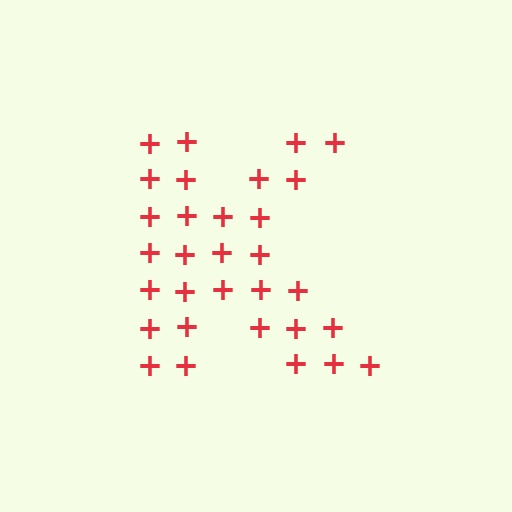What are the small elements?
The small elements are plus signs.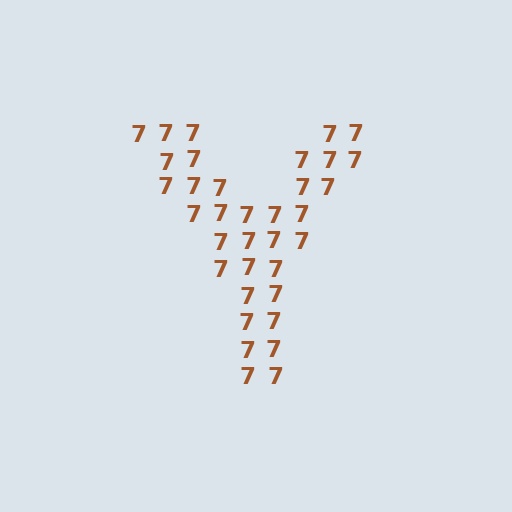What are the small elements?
The small elements are digit 7's.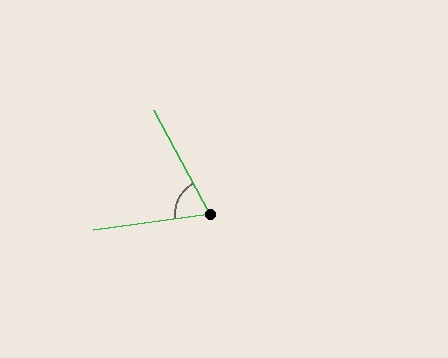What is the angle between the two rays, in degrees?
Approximately 69 degrees.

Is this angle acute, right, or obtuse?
It is acute.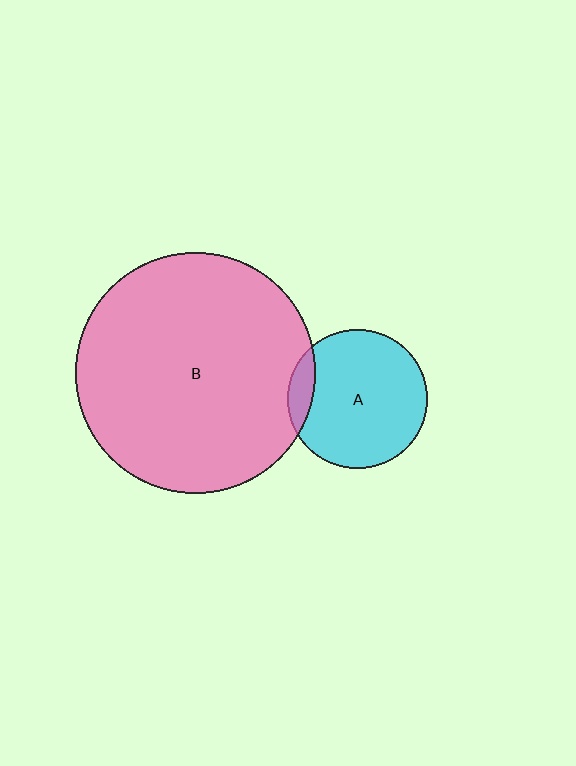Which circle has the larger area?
Circle B (pink).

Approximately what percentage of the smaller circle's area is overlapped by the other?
Approximately 10%.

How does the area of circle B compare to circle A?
Approximately 3.0 times.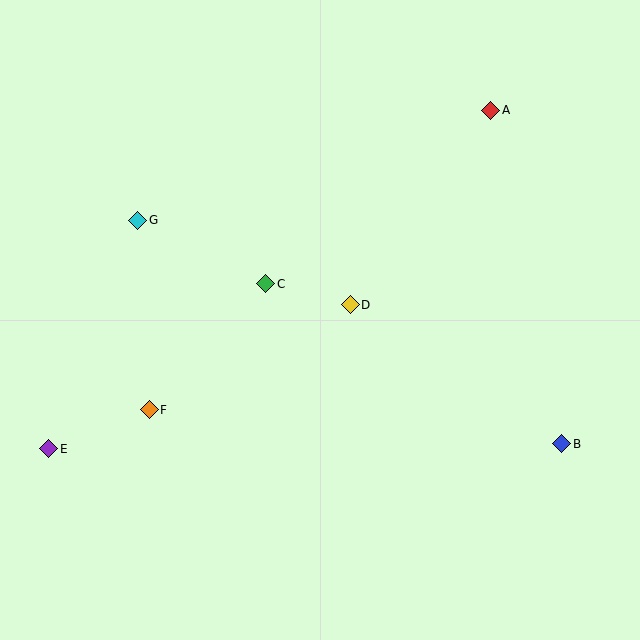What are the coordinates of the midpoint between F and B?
The midpoint between F and B is at (356, 427).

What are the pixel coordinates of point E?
Point E is at (49, 449).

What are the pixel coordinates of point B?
Point B is at (562, 444).